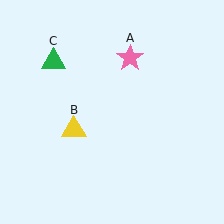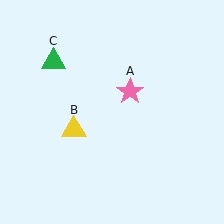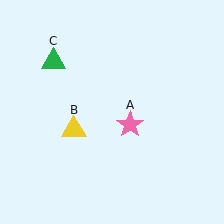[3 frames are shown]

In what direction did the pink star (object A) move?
The pink star (object A) moved down.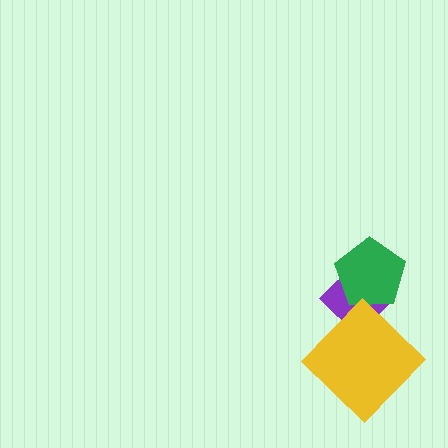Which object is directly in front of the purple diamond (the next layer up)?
The green pentagon is directly in front of the purple diamond.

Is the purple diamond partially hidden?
Yes, it is partially covered by another shape.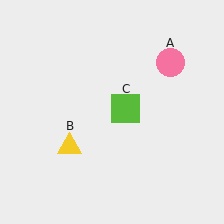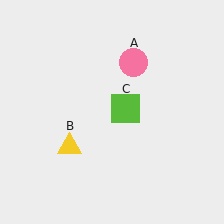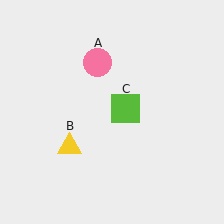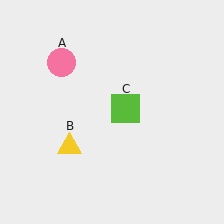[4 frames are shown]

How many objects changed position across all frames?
1 object changed position: pink circle (object A).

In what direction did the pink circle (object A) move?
The pink circle (object A) moved left.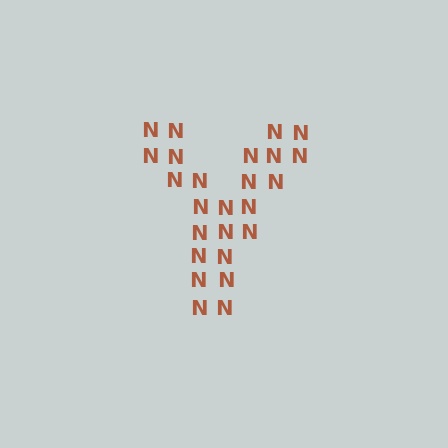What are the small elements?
The small elements are letter N's.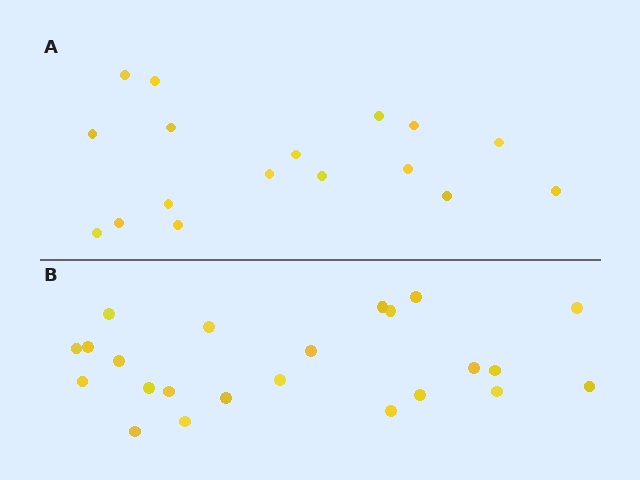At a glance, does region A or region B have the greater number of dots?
Region B (the bottom region) has more dots.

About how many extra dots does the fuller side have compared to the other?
Region B has about 6 more dots than region A.